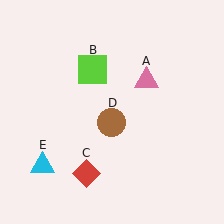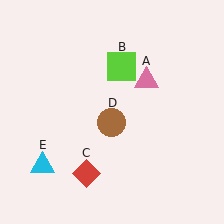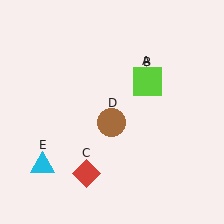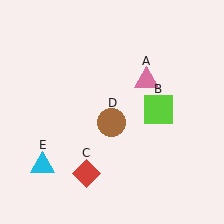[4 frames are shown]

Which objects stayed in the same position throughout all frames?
Pink triangle (object A) and red diamond (object C) and brown circle (object D) and cyan triangle (object E) remained stationary.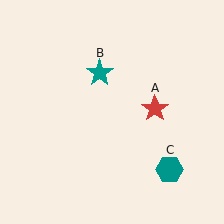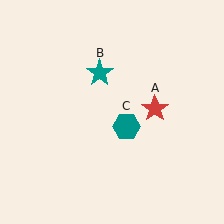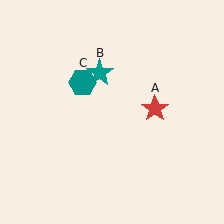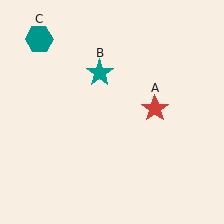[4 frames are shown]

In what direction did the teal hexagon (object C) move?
The teal hexagon (object C) moved up and to the left.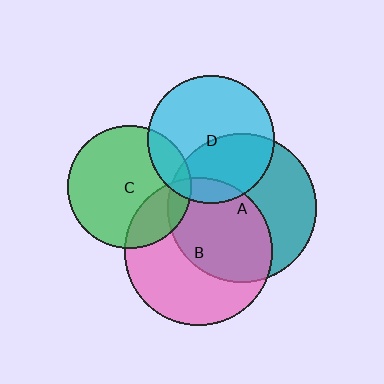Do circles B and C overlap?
Yes.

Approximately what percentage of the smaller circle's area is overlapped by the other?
Approximately 25%.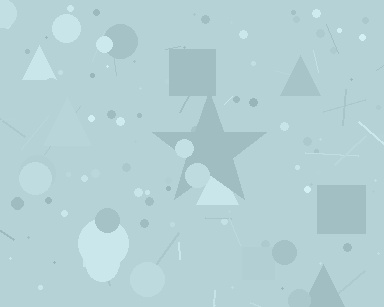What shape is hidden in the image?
A star is hidden in the image.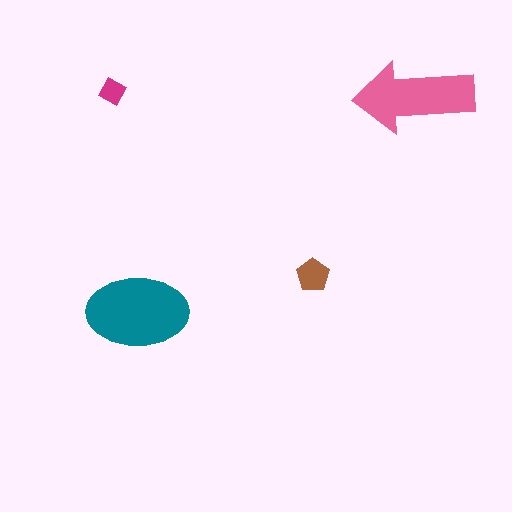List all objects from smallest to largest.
The magenta diamond, the brown pentagon, the pink arrow, the teal ellipse.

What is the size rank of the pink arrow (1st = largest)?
2nd.